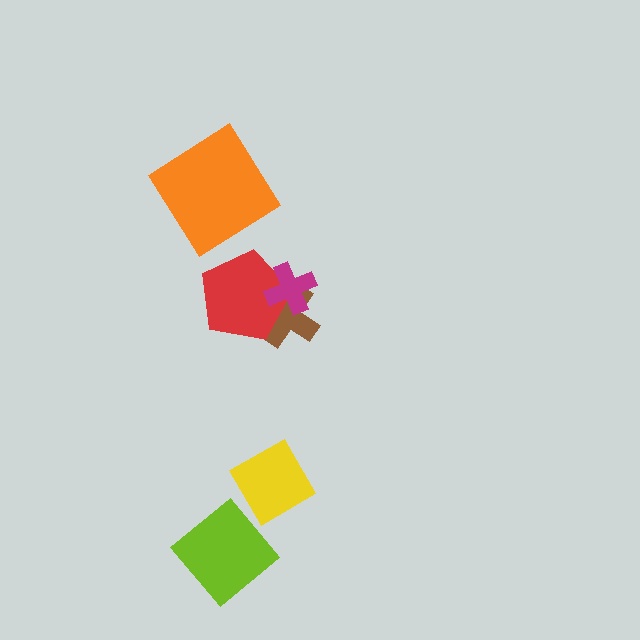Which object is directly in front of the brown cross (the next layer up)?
The red pentagon is directly in front of the brown cross.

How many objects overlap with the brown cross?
2 objects overlap with the brown cross.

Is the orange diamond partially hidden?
No, no other shape covers it.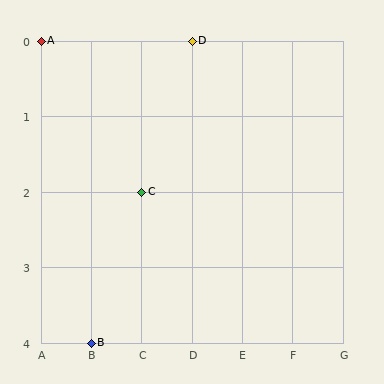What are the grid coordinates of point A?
Point A is at grid coordinates (A, 0).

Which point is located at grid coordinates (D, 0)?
Point D is at (D, 0).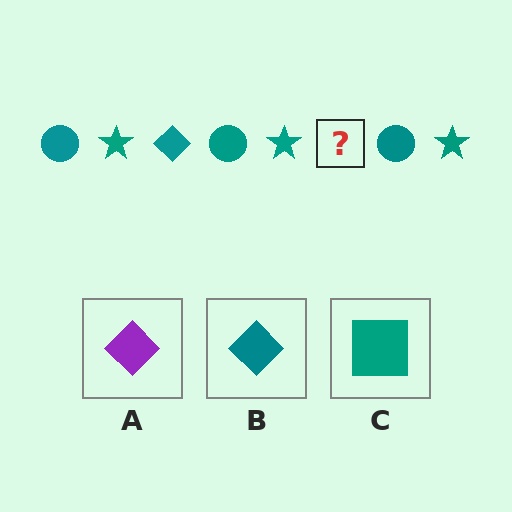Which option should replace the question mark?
Option B.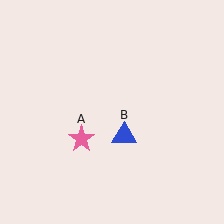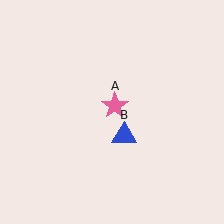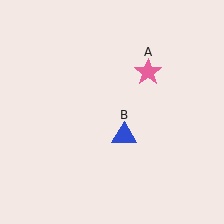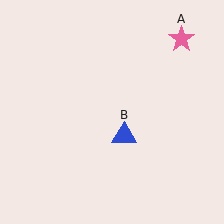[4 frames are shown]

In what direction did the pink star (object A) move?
The pink star (object A) moved up and to the right.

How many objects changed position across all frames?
1 object changed position: pink star (object A).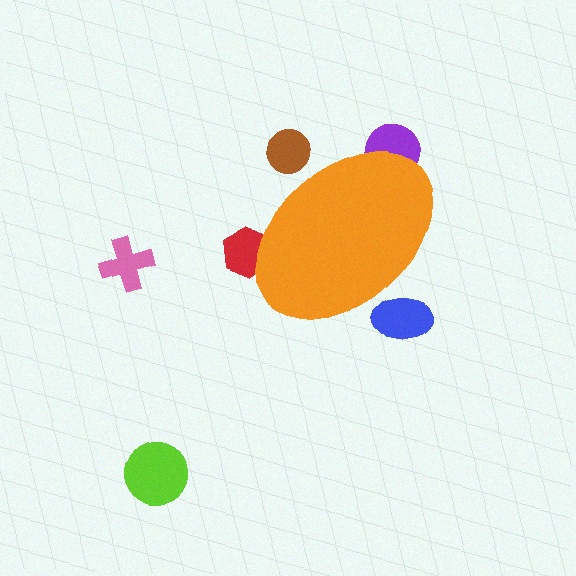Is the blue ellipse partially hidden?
Yes, the blue ellipse is partially hidden behind the orange ellipse.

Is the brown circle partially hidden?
Yes, the brown circle is partially hidden behind the orange ellipse.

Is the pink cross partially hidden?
No, the pink cross is fully visible.